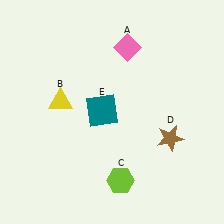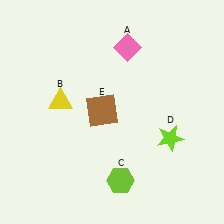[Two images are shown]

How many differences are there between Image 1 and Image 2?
There are 2 differences between the two images.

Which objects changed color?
D changed from brown to lime. E changed from teal to brown.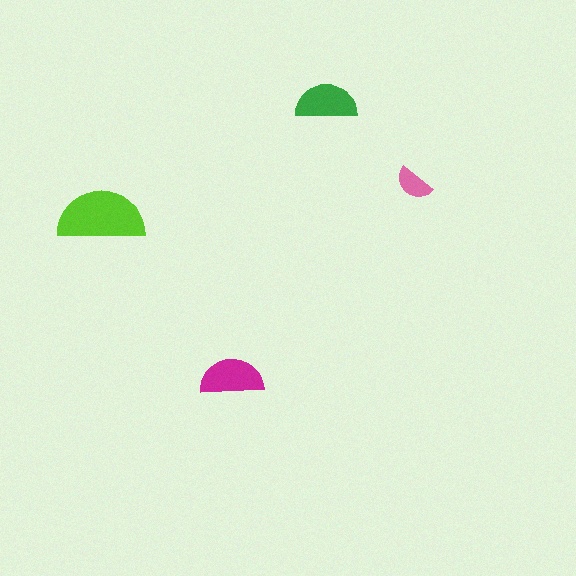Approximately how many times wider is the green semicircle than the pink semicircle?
About 1.5 times wider.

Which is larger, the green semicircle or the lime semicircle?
The lime one.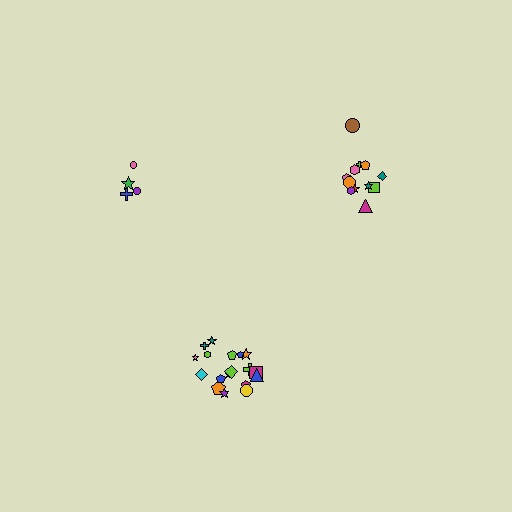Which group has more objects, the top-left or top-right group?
The top-right group.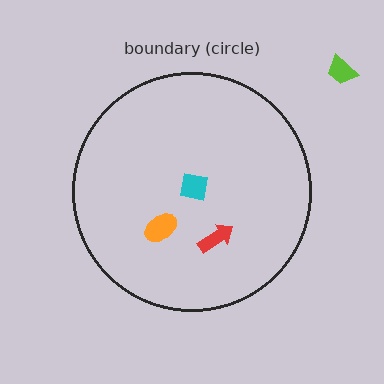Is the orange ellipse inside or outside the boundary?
Inside.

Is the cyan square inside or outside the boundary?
Inside.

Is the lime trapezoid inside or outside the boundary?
Outside.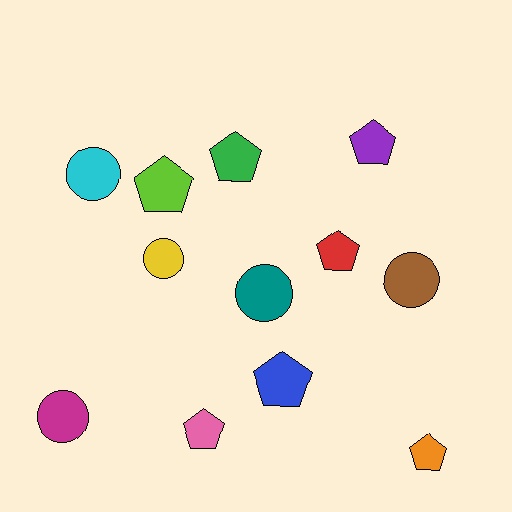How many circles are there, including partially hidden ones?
There are 5 circles.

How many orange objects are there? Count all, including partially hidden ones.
There is 1 orange object.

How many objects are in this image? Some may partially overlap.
There are 12 objects.